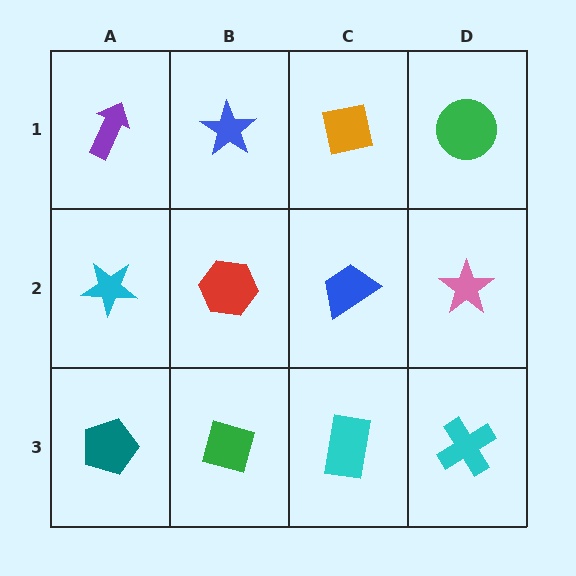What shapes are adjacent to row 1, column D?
A pink star (row 2, column D), an orange square (row 1, column C).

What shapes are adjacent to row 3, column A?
A cyan star (row 2, column A), a green diamond (row 3, column B).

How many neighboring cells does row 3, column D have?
2.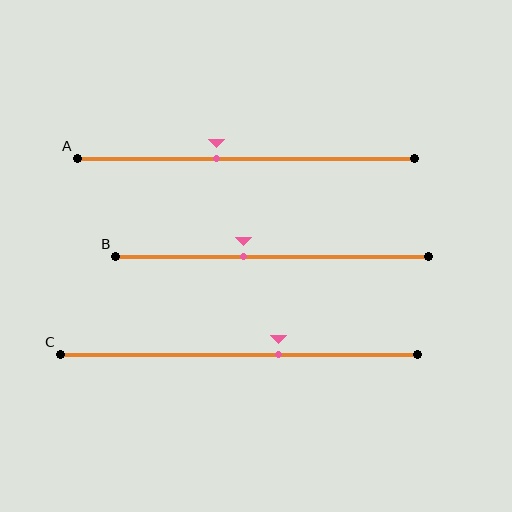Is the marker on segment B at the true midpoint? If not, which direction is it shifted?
No, the marker on segment B is shifted to the left by about 9% of the segment length.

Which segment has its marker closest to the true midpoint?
Segment A has its marker closest to the true midpoint.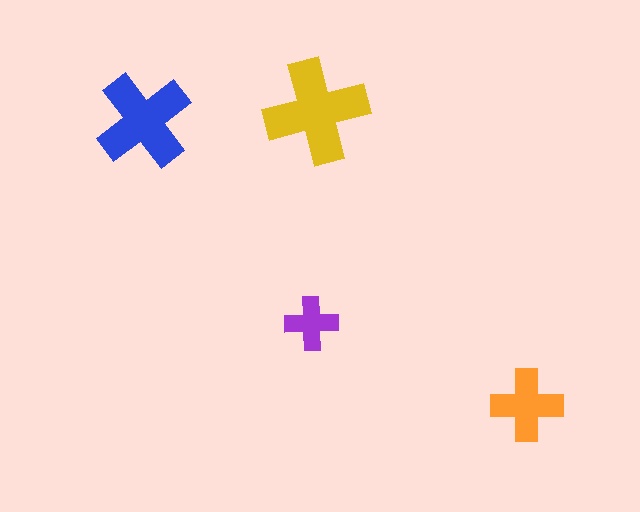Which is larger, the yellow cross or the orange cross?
The yellow one.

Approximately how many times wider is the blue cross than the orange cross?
About 1.5 times wider.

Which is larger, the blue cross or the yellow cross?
The yellow one.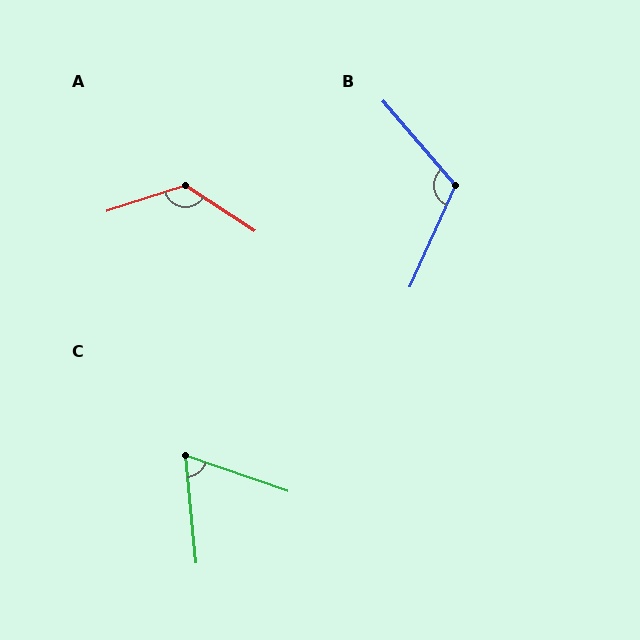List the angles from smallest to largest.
C (66°), B (115°), A (128°).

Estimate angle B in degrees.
Approximately 115 degrees.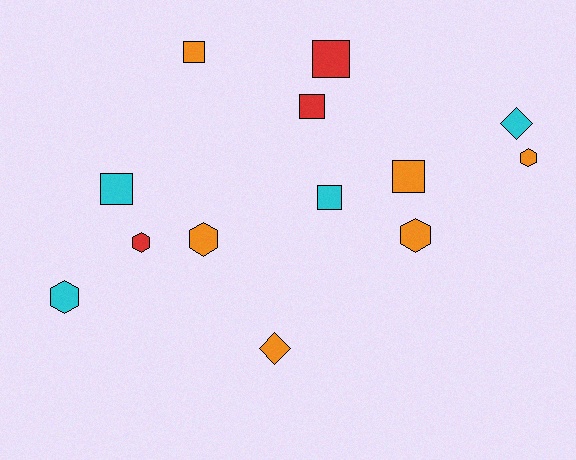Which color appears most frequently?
Orange, with 6 objects.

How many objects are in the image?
There are 13 objects.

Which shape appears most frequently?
Square, with 6 objects.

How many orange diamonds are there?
There is 1 orange diamond.